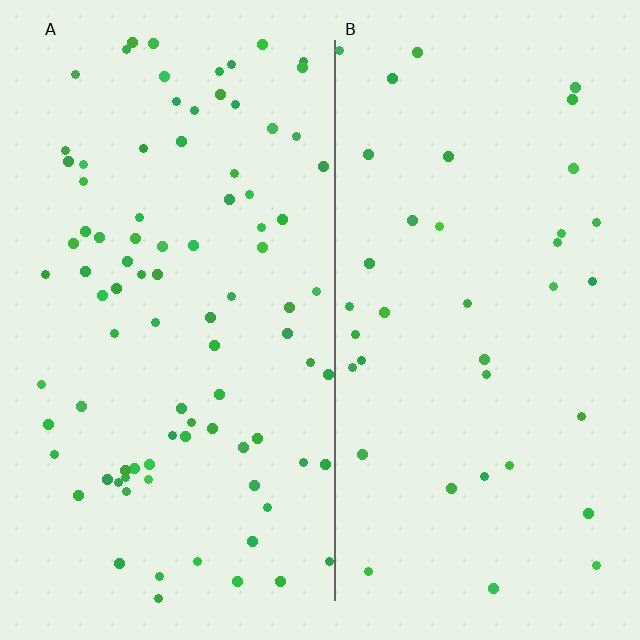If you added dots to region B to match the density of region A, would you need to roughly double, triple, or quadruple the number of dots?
Approximately double.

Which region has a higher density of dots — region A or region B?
A (the left).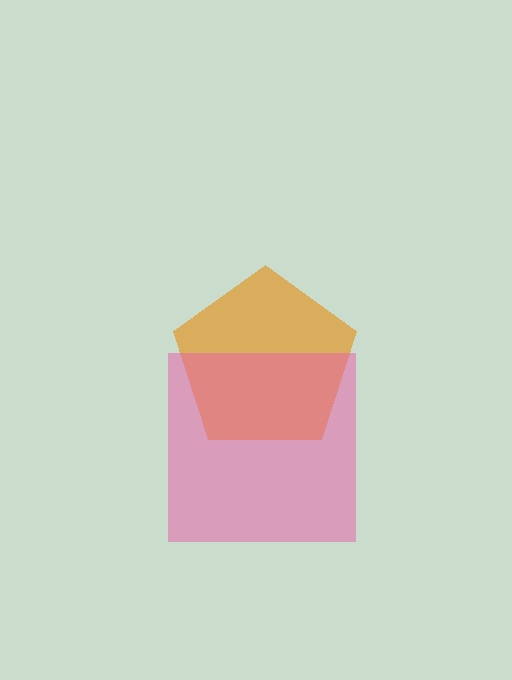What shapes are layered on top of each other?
The layered shapes are: an orange pentagon, a pink square.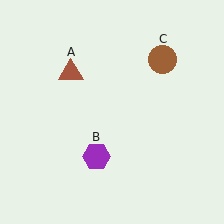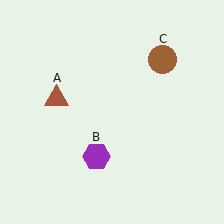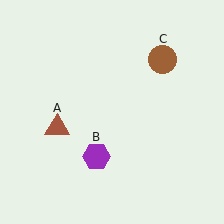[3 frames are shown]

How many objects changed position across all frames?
1 object changed position: brown triangle (object A).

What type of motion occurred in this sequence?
The brown triangle (object A) rotated counterclockwise around the center of the scene.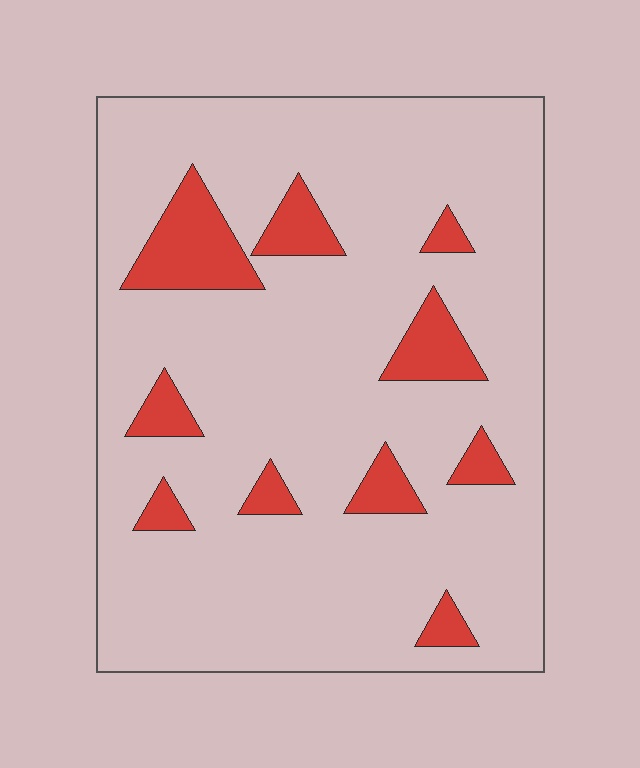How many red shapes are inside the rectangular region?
10.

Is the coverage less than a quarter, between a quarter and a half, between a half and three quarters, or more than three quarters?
Less than a quarter.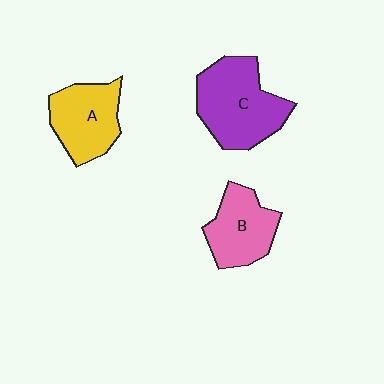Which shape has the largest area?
Shape C (purple).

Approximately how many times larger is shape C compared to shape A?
Approximately 1.3 times.